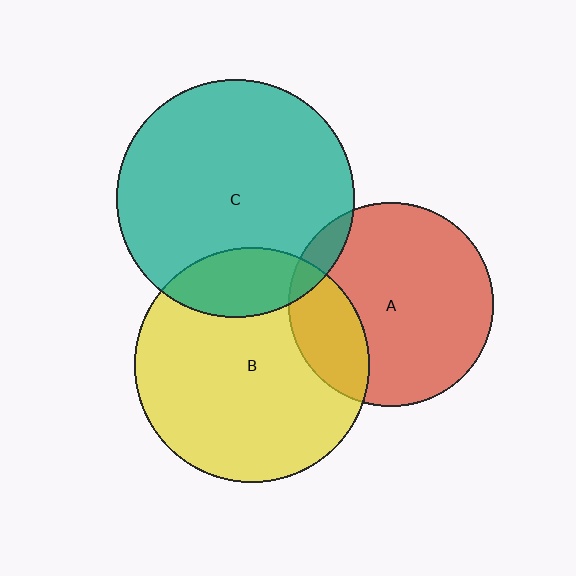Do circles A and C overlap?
Yes.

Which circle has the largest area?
Circle C (teal).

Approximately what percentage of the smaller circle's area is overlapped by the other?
Approximately 10%.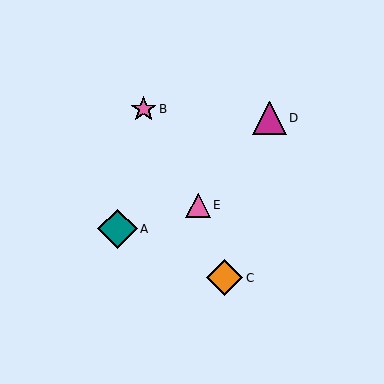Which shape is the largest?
The teal diamond (labeled A) is the largest.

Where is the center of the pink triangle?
The center of the pink triangle is at (198, 205).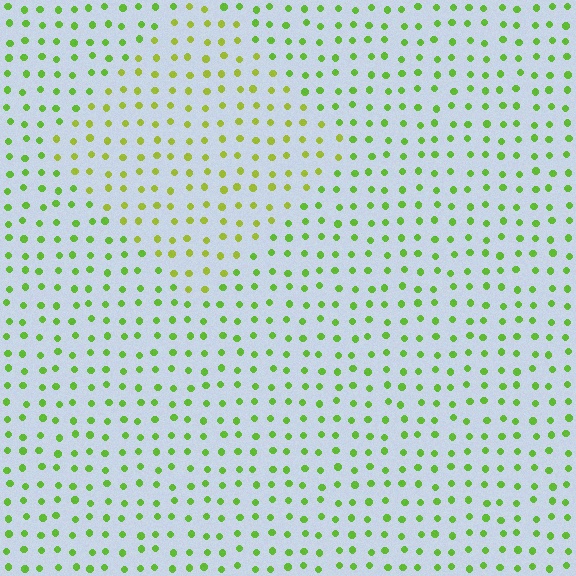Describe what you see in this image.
The image is filled with small lime elements in a uniform arrangement. A diamond-shaped region is visible where the elements are tinted to a slightly different hue, forming a subtle color boundary.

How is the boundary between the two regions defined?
The boundary is defined purely by a slight shift in hue (about 27 degrees). Spacing, size, and orientation are identical on both sides.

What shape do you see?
I see a diamond.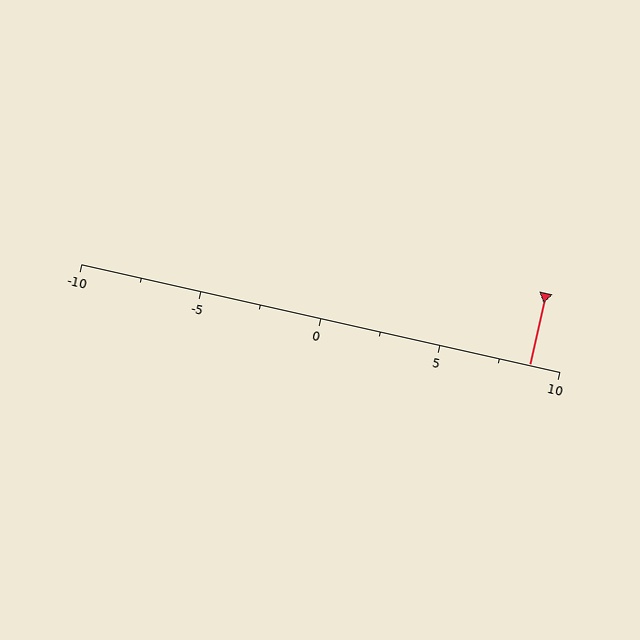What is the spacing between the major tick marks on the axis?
The major ticks are spaced 5 apart.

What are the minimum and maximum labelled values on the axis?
The axis runs from -10 to 10.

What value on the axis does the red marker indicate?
The marker indicates approximately 8.8.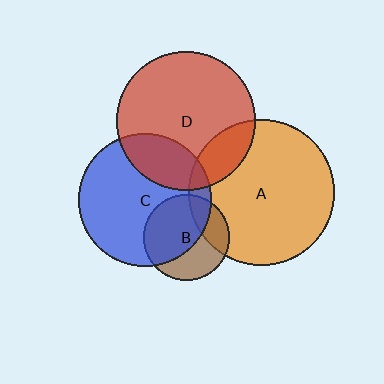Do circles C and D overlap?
Yes.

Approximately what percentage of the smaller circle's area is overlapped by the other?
Approximately 25%.